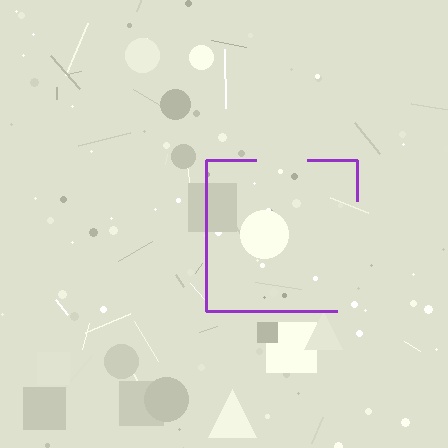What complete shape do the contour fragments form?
The contour fragments form a square.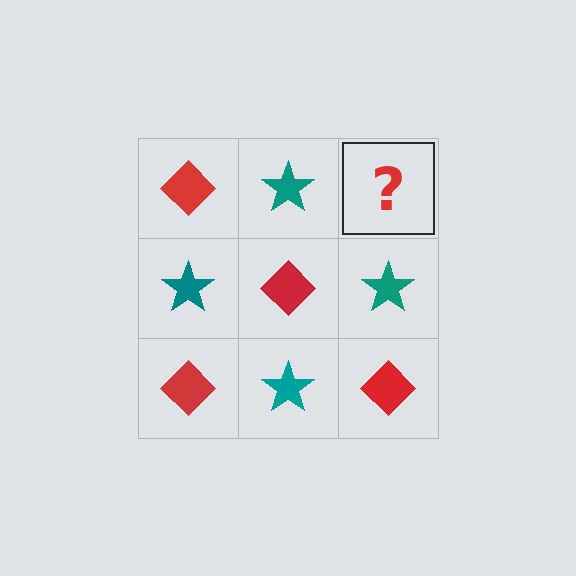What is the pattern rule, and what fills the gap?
The rule is that it alternates red diamond and teal star in a checkerboard pattern. The gap should be filled with a red diamond.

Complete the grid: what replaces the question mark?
The question mark should be replaced with a red diamond.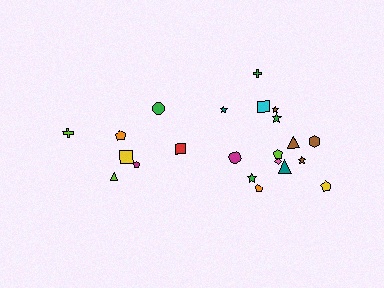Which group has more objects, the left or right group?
The right group.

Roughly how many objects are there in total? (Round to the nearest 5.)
Roughly 20 objects in total.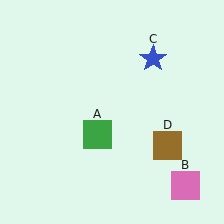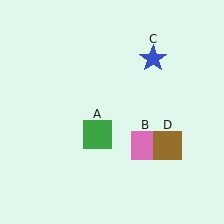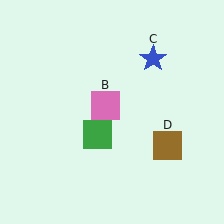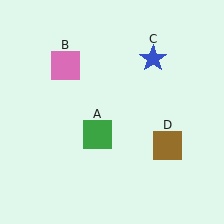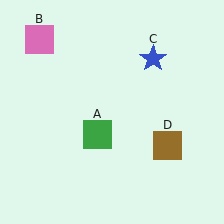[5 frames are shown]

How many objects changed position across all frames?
1 object changed position: pink square (object B).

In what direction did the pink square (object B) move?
The pink square (object B) moved up and to the left.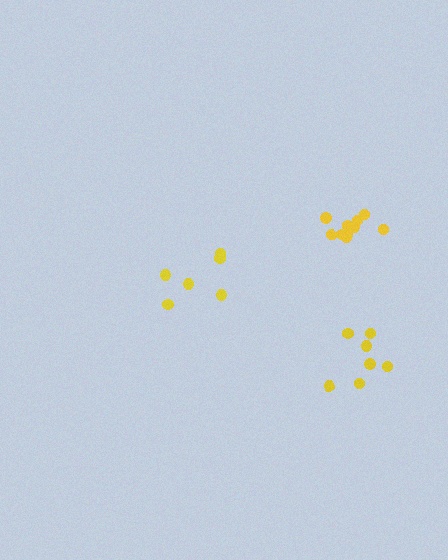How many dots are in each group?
Group 1: 7 dots, Group 2: 6 dots, Group 3: 10 dots (23 total).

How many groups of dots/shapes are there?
There are 3 groups.